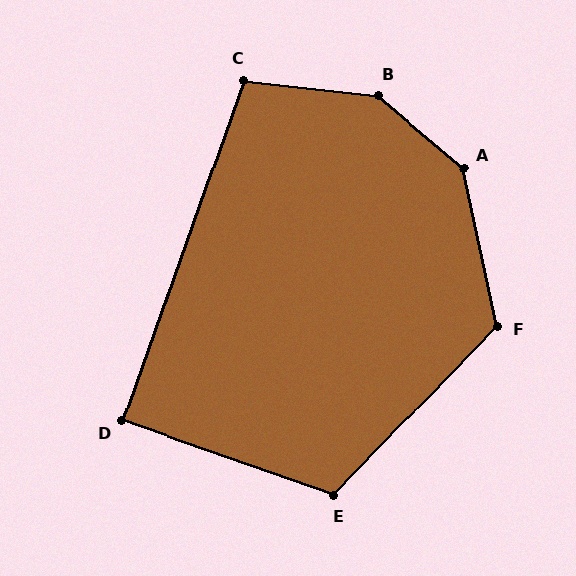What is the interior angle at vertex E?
Approximately 114 degrees (obtuse).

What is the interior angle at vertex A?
Approximately 142 degrees (obtuse).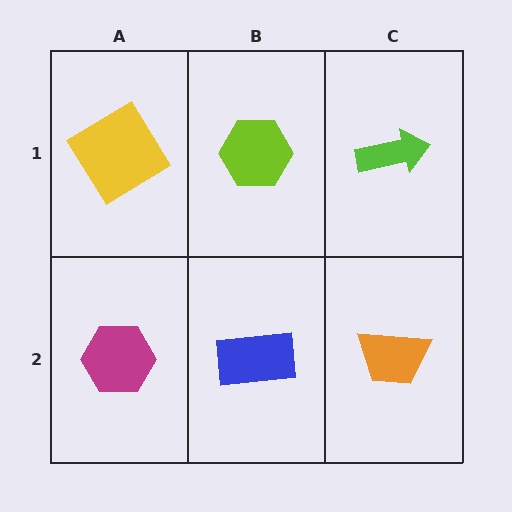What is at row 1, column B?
A lime hexagon.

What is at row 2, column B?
A blue rectangle.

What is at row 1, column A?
A yellow diamond.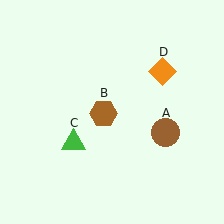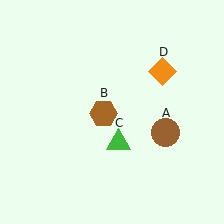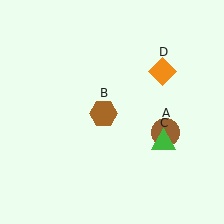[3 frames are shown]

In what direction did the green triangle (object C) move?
The green triangle (object C) moved right.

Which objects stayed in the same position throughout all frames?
Brown circle (object A) and brown hexagon (object B) and orange diamond (object D) remained stationary.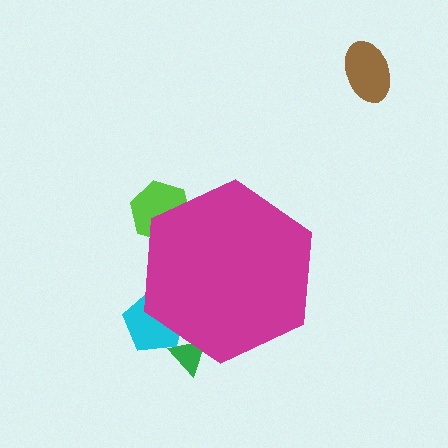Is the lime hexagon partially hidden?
Yes, the lime hexagon is partially hidden behind the magenta hexagon.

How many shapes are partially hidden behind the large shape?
3 shapes are partially hidden.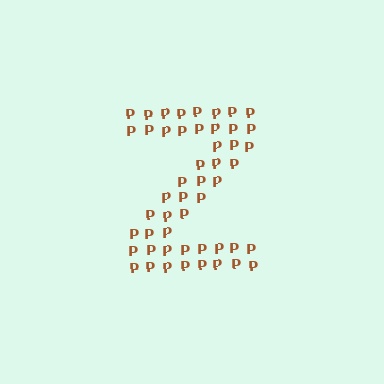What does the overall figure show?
The overall figure shows the letter Z.